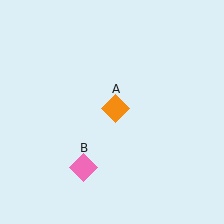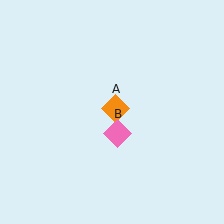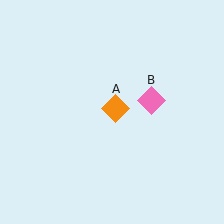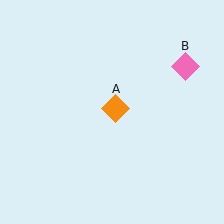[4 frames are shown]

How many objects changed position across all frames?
1 object changed position: pink diamond (object B).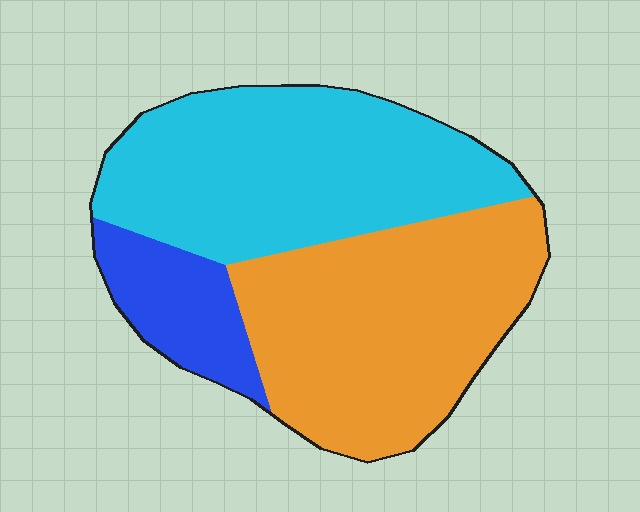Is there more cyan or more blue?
Cyan.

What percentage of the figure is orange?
Orange takes up about two fifths (2/5) of the figure.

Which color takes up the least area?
Blue, at roughly 15%.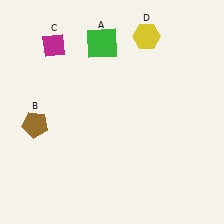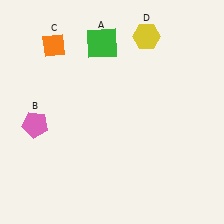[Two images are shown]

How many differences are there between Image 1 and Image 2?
There are 2 differences between the two images.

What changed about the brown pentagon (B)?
In Image 1, B is brown. In Image 2, it changed to pink.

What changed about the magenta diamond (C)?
In Image 1, C is magenta. In Image 2, it changed to orange.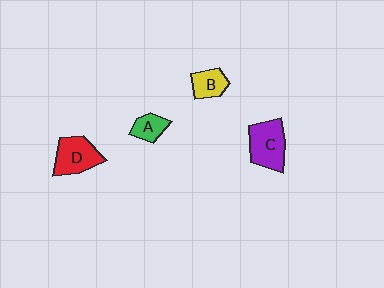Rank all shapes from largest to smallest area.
From largest to smallest: C (purple), D (red), B (yellow), A (green).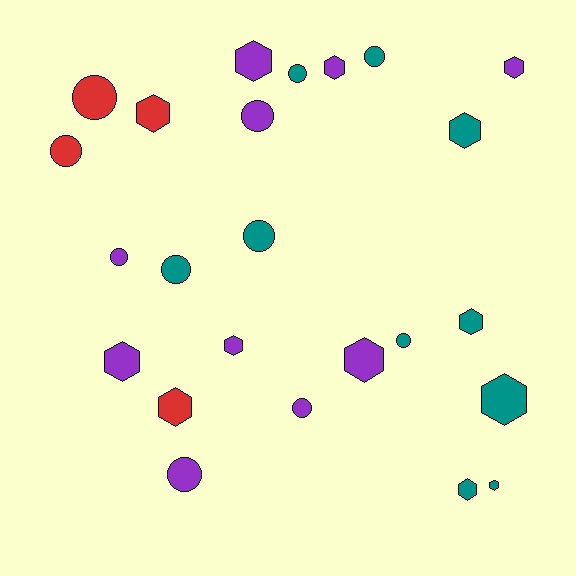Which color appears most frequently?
Teal, with 10 objects.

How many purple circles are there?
There are 4 purple circles.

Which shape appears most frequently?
Hexagon, with 13 objects.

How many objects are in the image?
There are 24 objects.